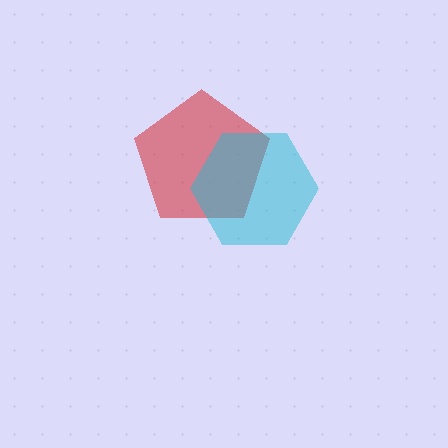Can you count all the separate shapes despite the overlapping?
Yes, there are 2 separate shapes.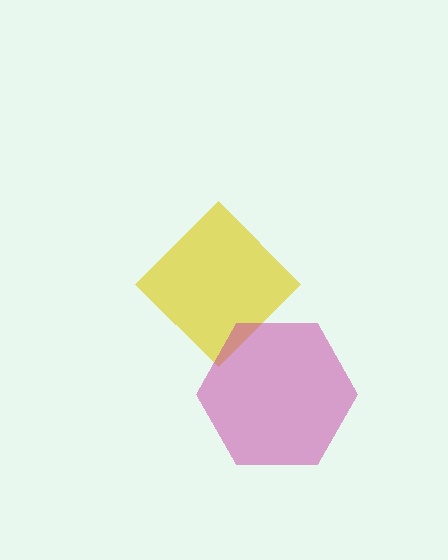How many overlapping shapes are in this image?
There are 2 overlapping shapes in the image.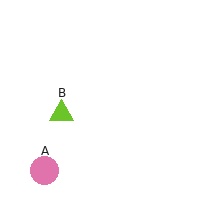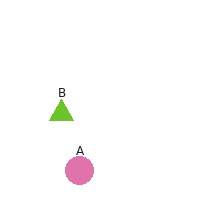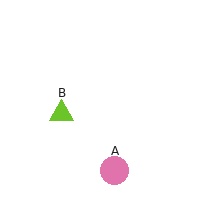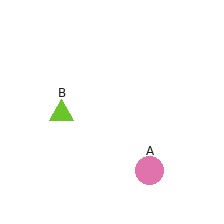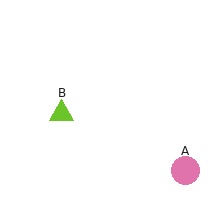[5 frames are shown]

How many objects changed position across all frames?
1 object changed position: pink circle (object A).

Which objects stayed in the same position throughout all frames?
Lime triangle (object B) remained stationary.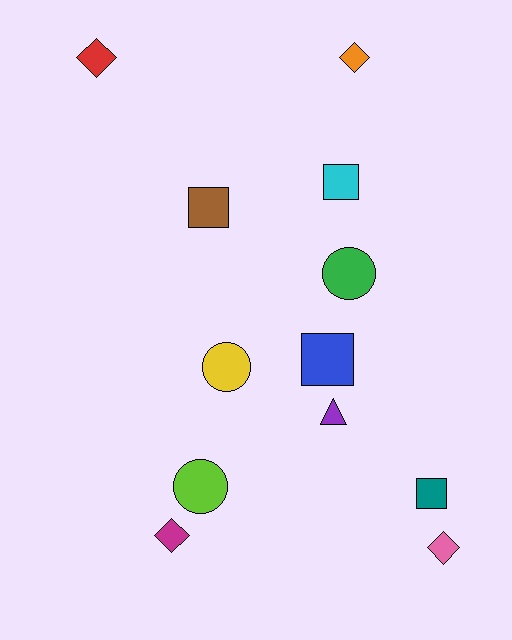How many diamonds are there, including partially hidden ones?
There are 4 diamonds.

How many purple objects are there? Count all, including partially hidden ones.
There is 1 purple object.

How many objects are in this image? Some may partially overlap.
There are 12 objects.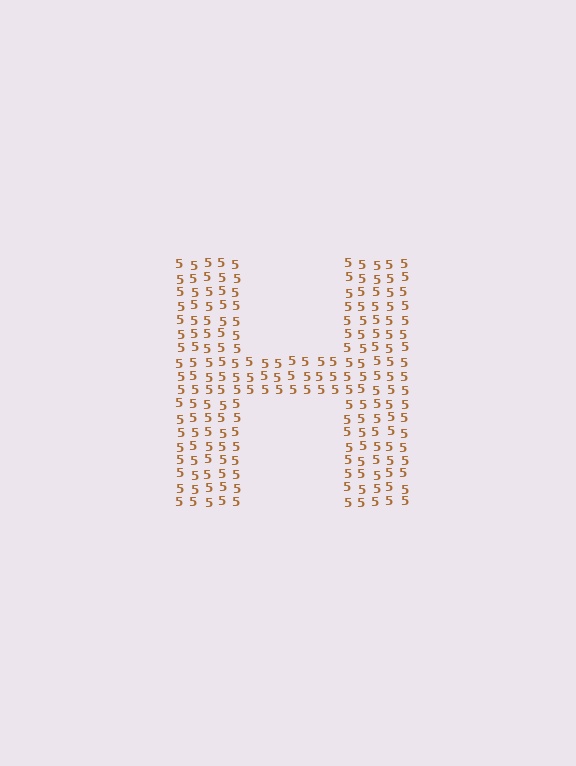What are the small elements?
The small elements are digit 5's.